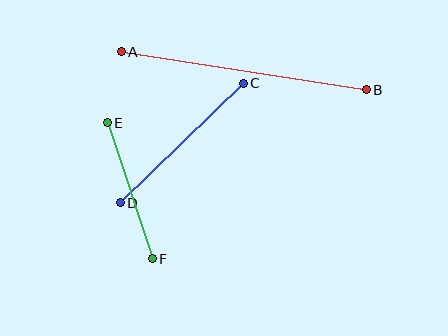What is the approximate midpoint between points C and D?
The midpoint is at approximately (182, 143) pixels.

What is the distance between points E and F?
The distance is approximately 143 pixels.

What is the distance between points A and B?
The distance is approximately 248 pixels.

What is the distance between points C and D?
The distance is approximately 171 pixels.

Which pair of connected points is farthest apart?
Points A and B are farthest apart.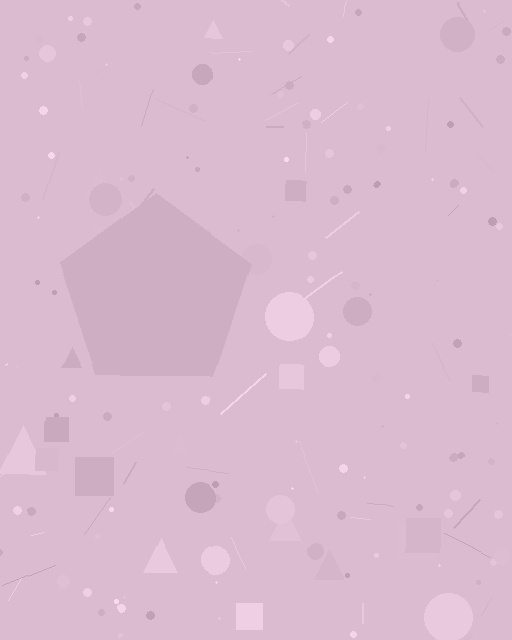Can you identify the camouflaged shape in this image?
The camouflaged shape is a pentagon.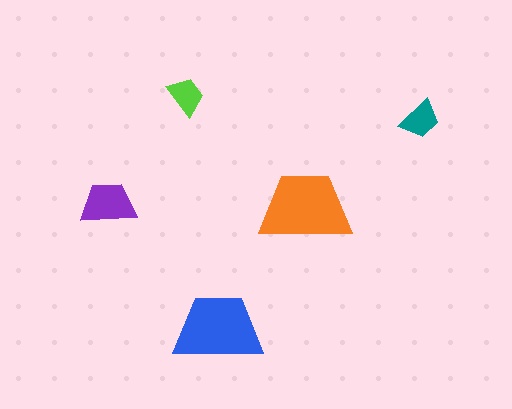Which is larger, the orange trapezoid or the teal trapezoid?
The orange one.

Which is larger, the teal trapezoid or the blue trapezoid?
The blue one.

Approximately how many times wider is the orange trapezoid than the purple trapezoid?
About 1.5 times wider.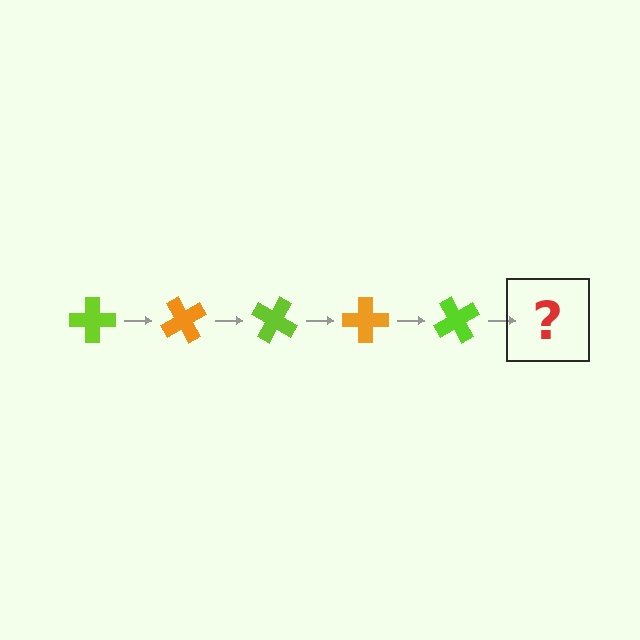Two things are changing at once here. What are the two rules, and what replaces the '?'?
The two rules are that it rotates 60 degrees each step and the color cycles through lime and orange. The '?' should be an orange cross, rotated 300 degrees from the start.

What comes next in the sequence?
The next element should be an orange cross, rotated 300 degrees from the start.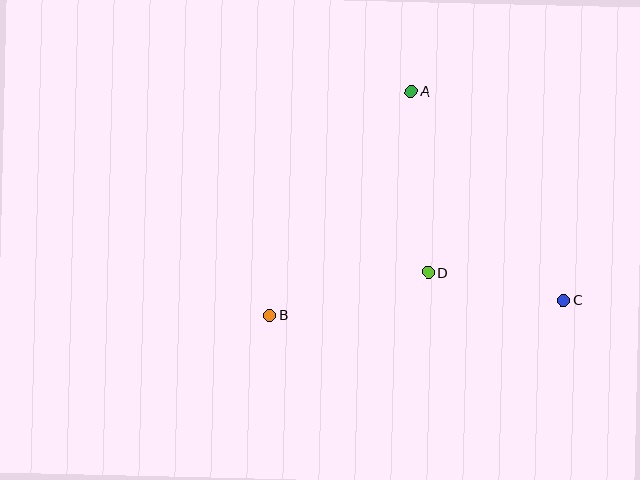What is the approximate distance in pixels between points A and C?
The distance between A and C is approximately 258 pixels.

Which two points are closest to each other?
Points C and D are closest to each other.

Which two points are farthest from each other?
Points B and C are farthest from each other.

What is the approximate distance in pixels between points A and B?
The distance between A and B is approximately 264 pixels.